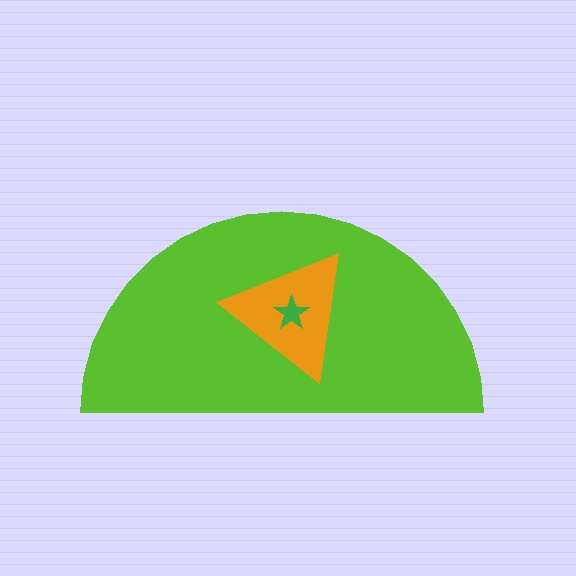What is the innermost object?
The green star.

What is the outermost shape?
The lime semicircle.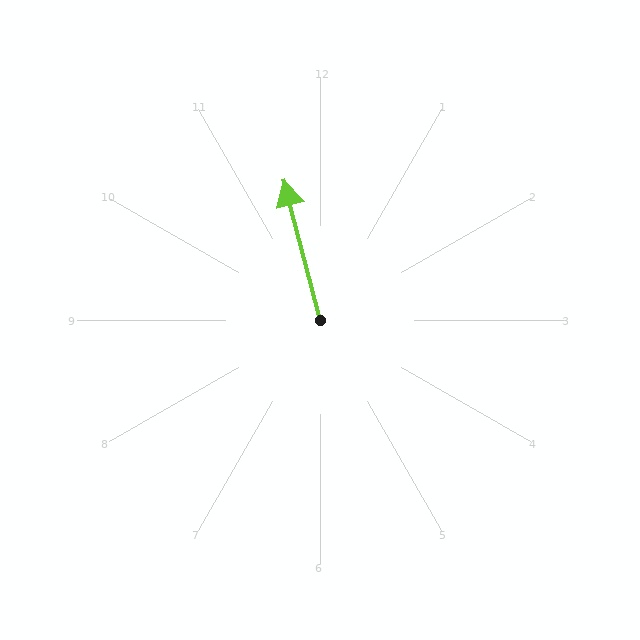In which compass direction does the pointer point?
North.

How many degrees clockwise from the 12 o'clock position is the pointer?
Approximately 345 degrees.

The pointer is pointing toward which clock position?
Roughly 12 o'clock.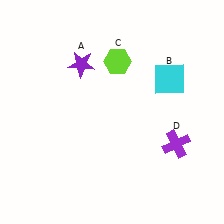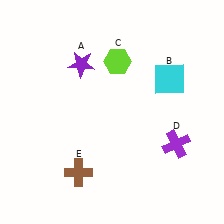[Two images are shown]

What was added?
A brown cross (E) was added in Image 2.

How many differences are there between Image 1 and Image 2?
There is 1 difference between the two images.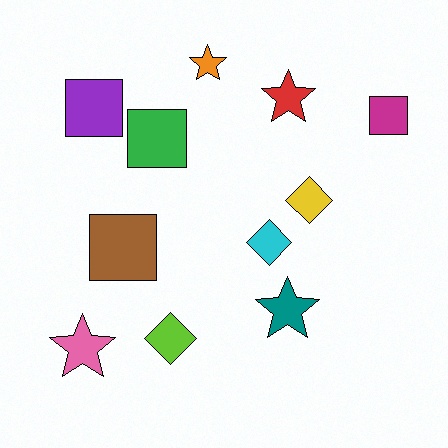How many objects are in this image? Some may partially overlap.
There are 11 objects.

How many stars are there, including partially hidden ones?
There are 4 stars.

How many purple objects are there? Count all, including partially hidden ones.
There is 1 purple object.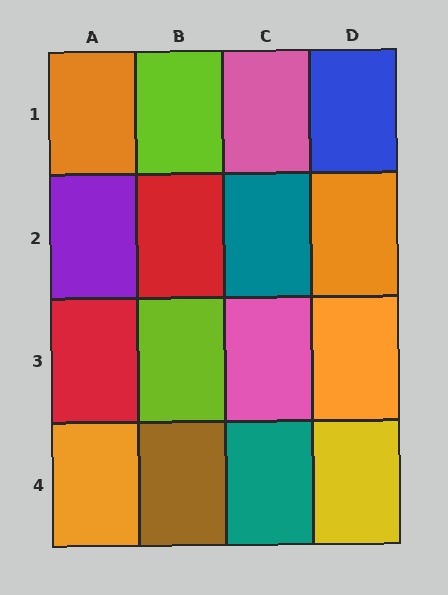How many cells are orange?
4 cells are orange.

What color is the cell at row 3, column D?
Orange.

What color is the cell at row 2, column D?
Orange.